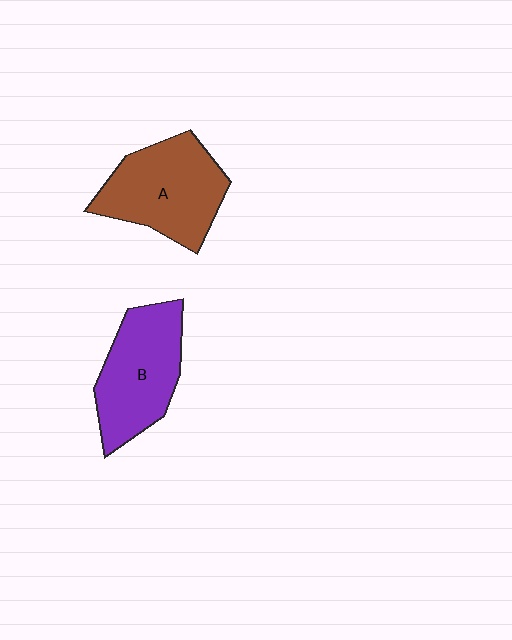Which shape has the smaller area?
Shape B (purple).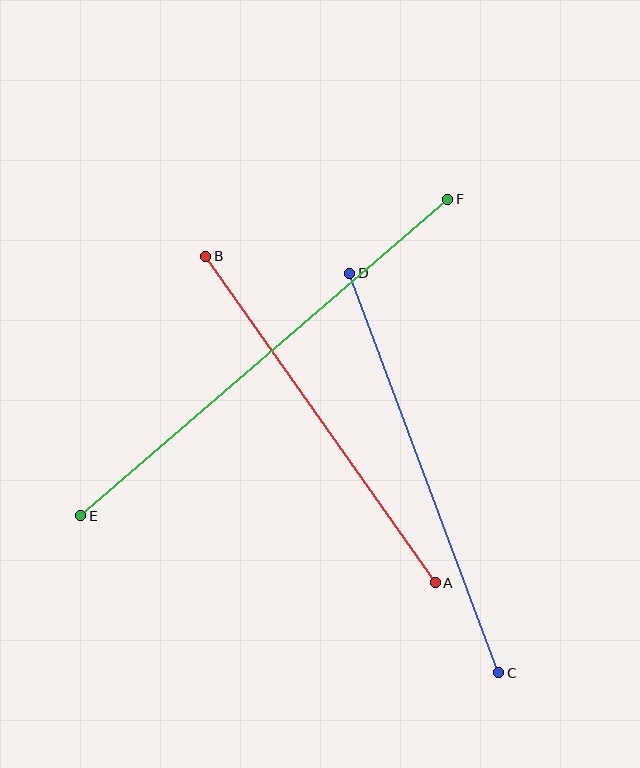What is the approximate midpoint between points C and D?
The midpoint is at approximately (424, 473) pixels.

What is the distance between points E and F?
The distance is approximately 484 pixels.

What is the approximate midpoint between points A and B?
The midpoint is at approximately (321, 419) pixels.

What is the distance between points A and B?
The distance is approximately 399 pixels.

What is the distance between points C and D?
The distance is approximately 426 pixels.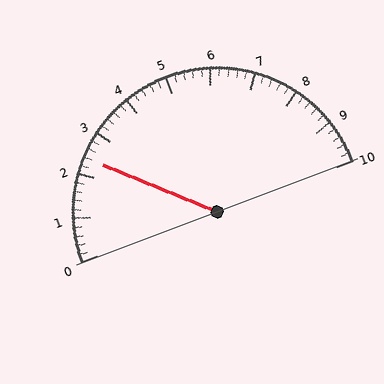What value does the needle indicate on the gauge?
The needle indicates approximately 2.4.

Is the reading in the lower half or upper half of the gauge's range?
The reading is in the lower half of the range (0 to 10).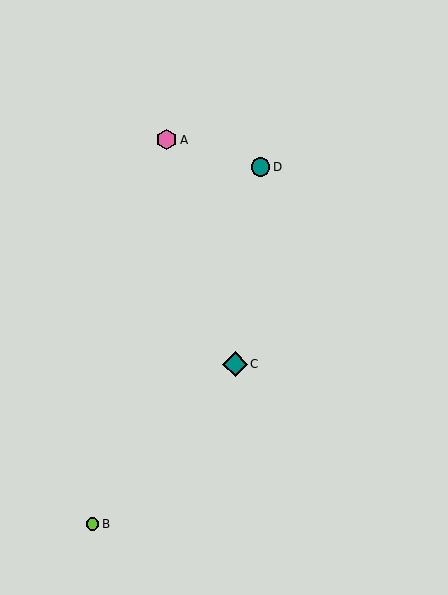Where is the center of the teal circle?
The center of the teal circle is at (261, 167).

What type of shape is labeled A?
Shape A is a pink hexagon.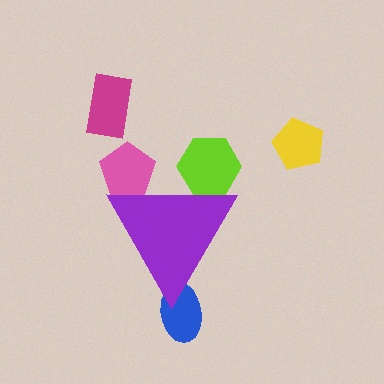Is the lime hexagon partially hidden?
Yes, the lime hexagon is partially hidden behind the purple triangle.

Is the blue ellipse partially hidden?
Yes, the blue ellipse is partially hidden behind the purple triangle.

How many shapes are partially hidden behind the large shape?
3 shapes are partially hidden.